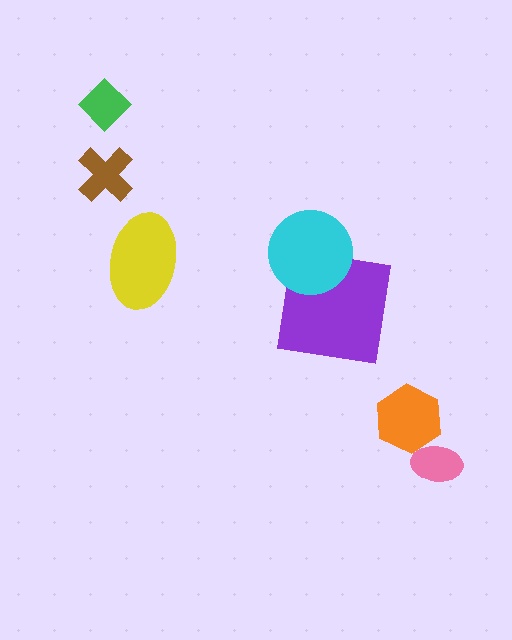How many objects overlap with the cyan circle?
1 object overlaps with the cyan circle.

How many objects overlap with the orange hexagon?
1 object overlaps with the orange hexagon.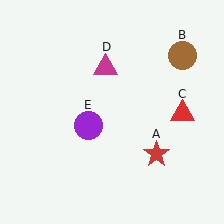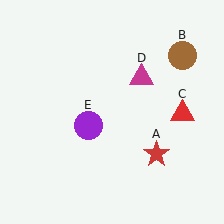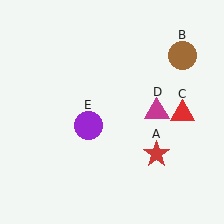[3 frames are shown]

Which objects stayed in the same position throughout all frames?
Red star (object A) and brown circle (object B) and red triangle (object C) and purple circle (object E) remained stationary.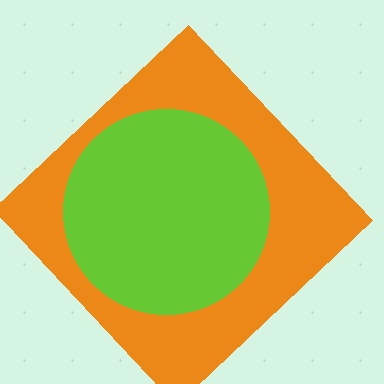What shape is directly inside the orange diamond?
The lime circle.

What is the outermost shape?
The orange diamond.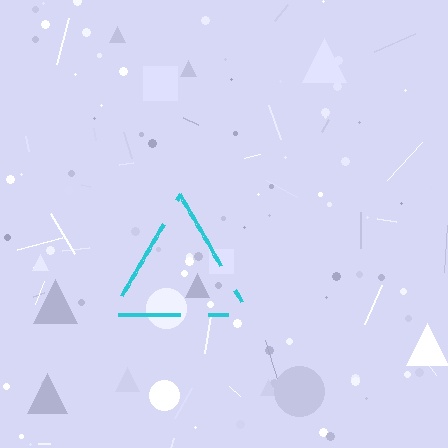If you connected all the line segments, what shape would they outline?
They would outline a triangle.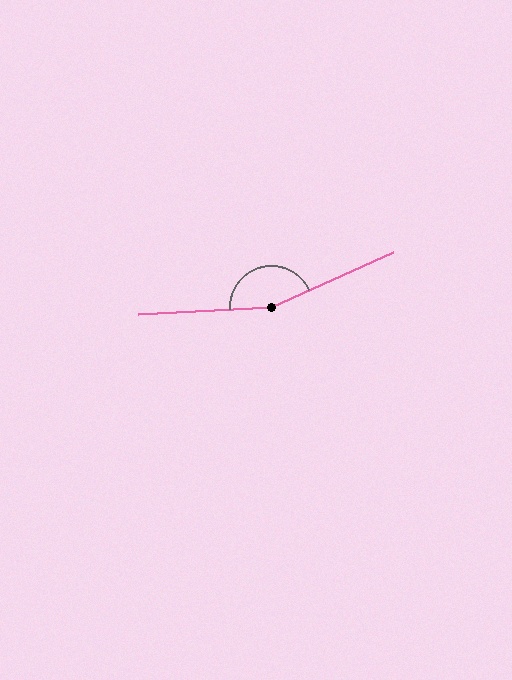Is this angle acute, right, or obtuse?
It is obtuse.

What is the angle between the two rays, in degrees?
Approximately 159 degrees.